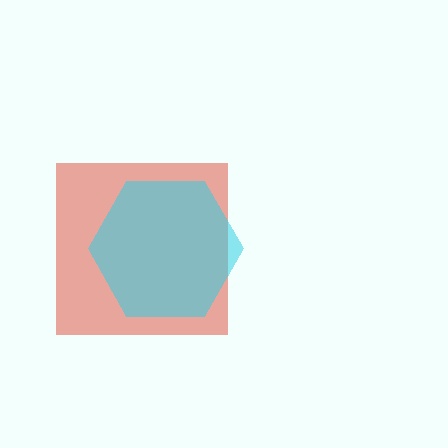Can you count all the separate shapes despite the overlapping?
Yes, there are 2 separate shapes.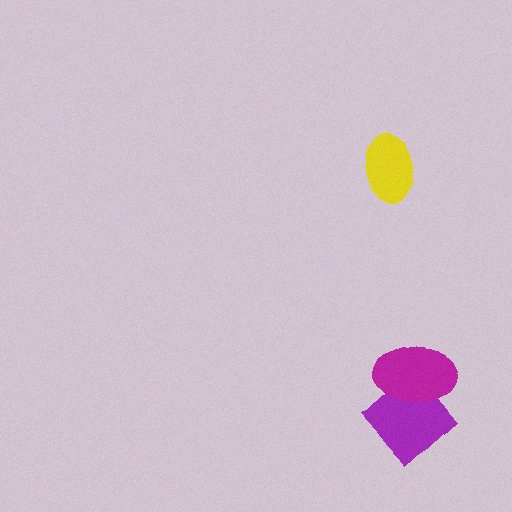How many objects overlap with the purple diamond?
1 object overlaps with the purple diamond.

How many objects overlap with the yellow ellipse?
0 objects overlap with the yellow ellipse.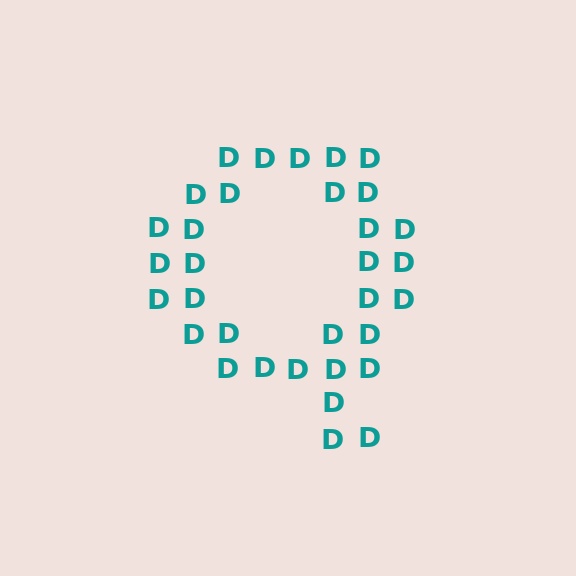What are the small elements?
The small elements are letter D's.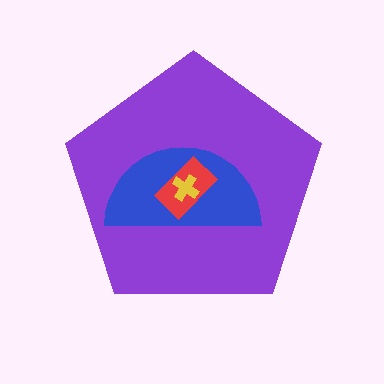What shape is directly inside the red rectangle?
The yellow cross.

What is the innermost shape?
The yellow cross.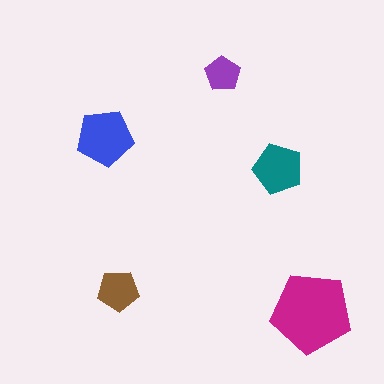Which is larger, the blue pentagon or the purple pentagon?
The blue one.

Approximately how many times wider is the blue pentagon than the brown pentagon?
About 1.5 times wider.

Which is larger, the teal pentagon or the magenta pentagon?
The magenta one.